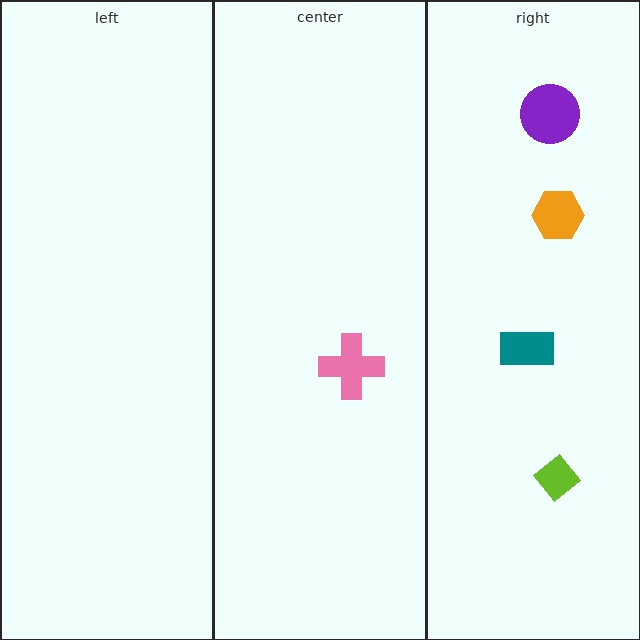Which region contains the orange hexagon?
The right region.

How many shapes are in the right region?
4.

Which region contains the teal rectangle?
The right region.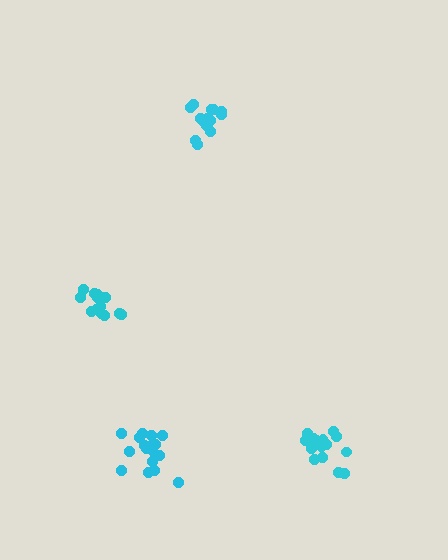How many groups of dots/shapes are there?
There are 4 groups.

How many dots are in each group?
Group 1: 15 dots, Group 2: 17 dots, Group 3: 15 dots, Group 4: 15 dots (62 total).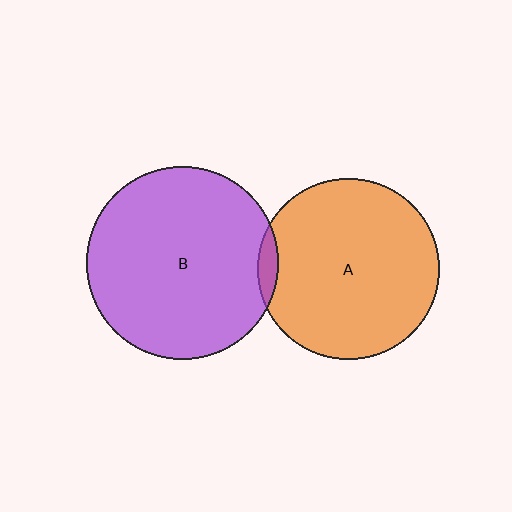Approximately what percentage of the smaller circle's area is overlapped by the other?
Approximately 5%.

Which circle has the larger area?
Circle B (purple).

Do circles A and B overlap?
Yes.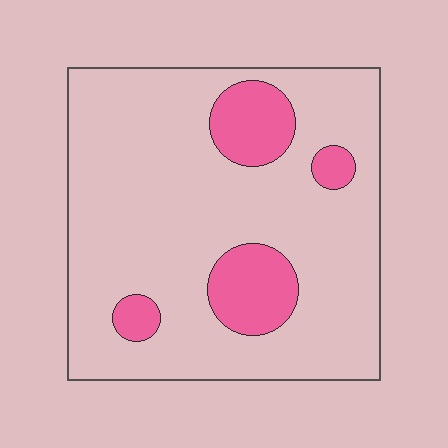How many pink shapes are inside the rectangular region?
4.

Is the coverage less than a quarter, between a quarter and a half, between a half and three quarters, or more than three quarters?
Less than a quarter.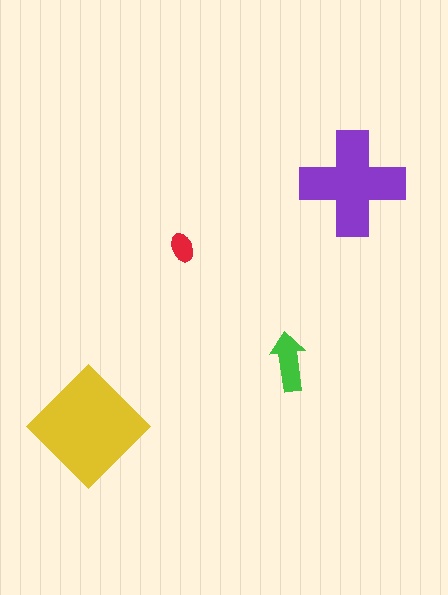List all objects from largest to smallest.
The yellow diamond, the purple cross, the green arrow, the red ellipse.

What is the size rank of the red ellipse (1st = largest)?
4th.